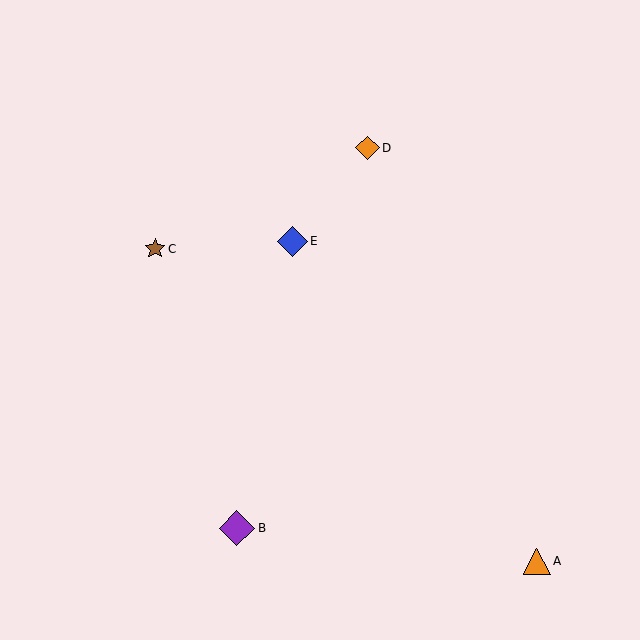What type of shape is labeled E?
Shape E is a blue diamond.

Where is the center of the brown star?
The center of the brown star is at (155, 249).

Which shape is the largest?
The purple diamond (labeled B) is the largest.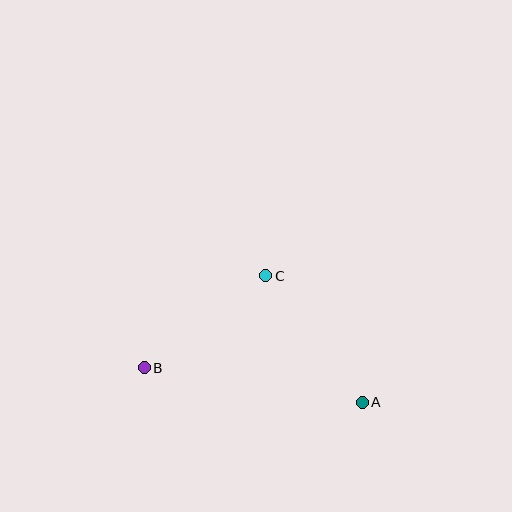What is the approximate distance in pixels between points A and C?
The distance between A and C is approximately 159 pixels.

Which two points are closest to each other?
Points B and C are closest to each other.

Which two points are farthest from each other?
Points A and B are farthest from each other.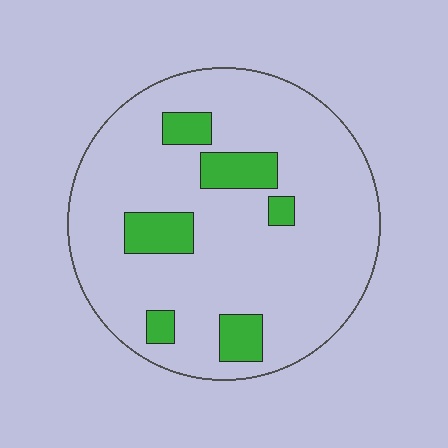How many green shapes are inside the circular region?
6.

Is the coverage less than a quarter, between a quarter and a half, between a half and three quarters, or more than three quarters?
Less than a quarter.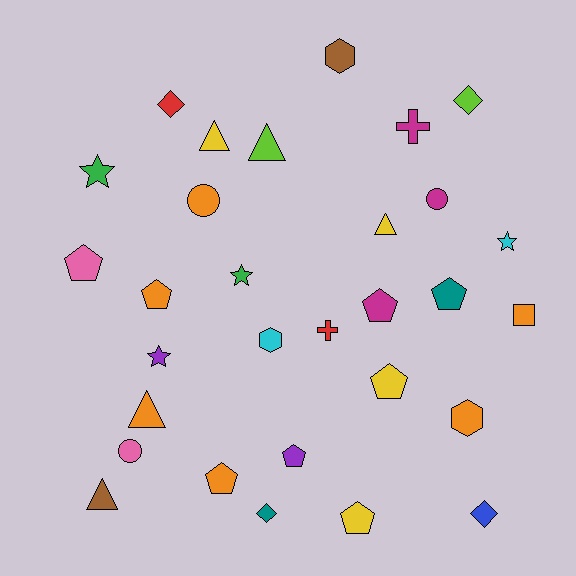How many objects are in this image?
There are 30 objects.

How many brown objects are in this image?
There are 2 brown objects.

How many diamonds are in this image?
There are 4 diamonds.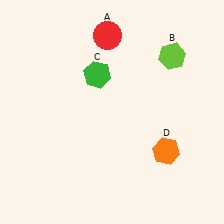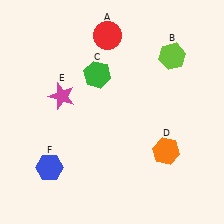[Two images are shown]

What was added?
A magenta star (E), a blue hexagon (F) were added in Image 2.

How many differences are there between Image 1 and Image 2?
There are 2 differences between the two images.